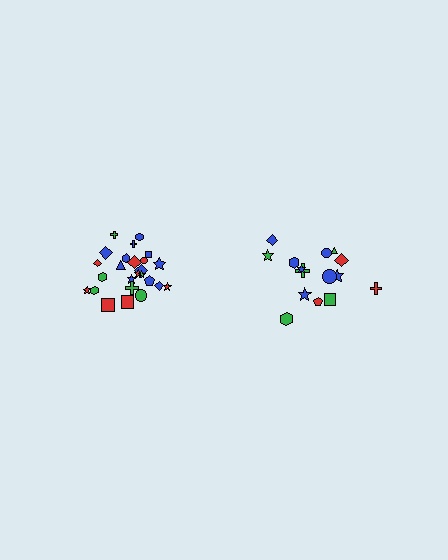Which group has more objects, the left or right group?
The left group.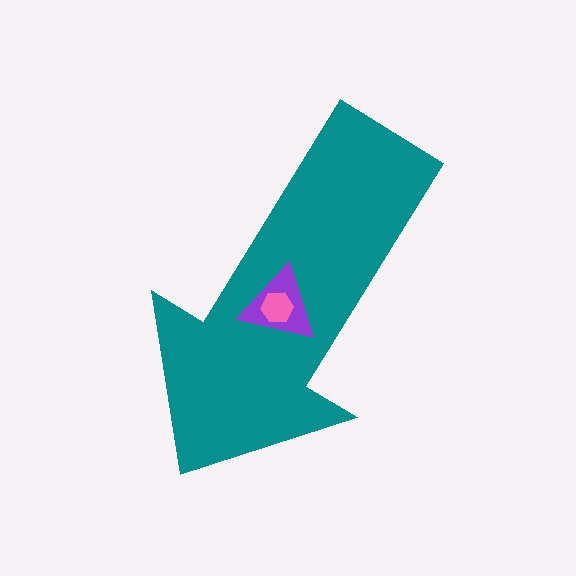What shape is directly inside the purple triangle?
The pink hexagon.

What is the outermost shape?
The teal arrow.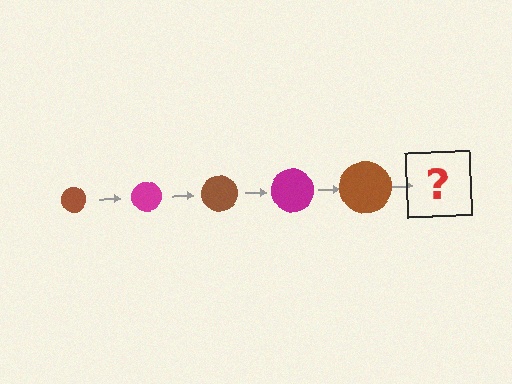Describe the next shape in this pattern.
It should be a magenta circle, larger than the previous one.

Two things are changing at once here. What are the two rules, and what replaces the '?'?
The two rules are that the circle grows larger each step and the color cycles through brown and magenta. The '?' should be a magenta circle, larger than the previous one.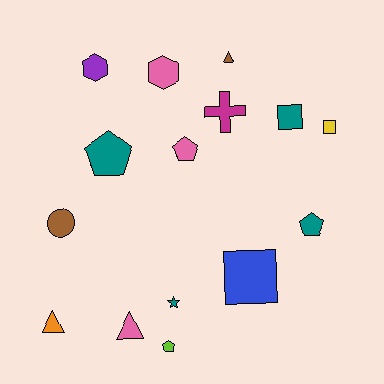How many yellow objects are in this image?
There is 1 yellow object.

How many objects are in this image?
There are 15 objects.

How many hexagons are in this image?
There are 2 hexagons.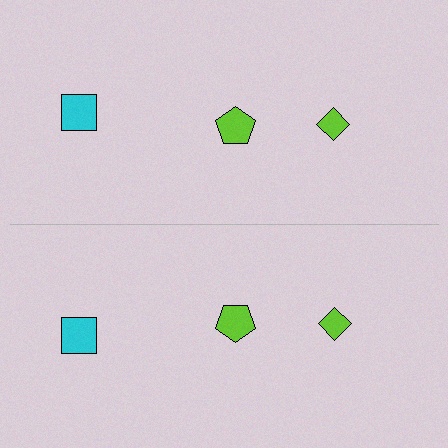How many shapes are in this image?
There are 6 shapes in this image.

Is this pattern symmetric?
Yes, this pattern has bilateral (reflection) symmetry.